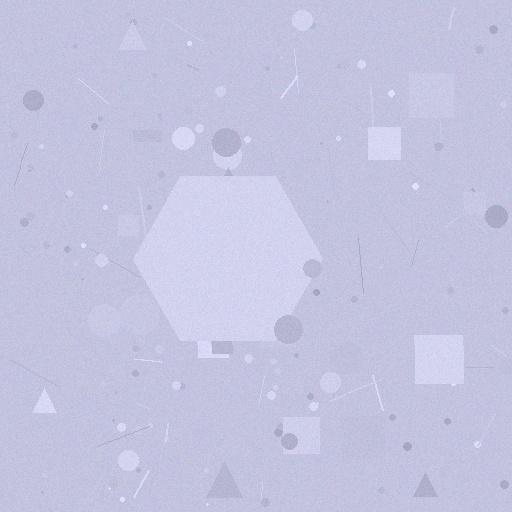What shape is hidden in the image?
A hexagon is hidden in the image.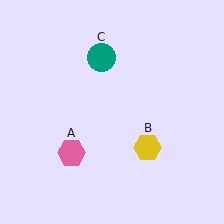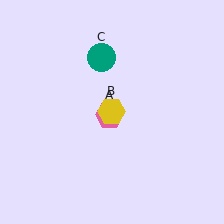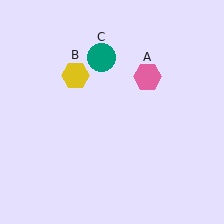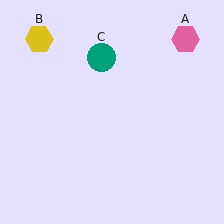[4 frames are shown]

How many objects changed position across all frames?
2 objects changed position: pink hexagon (object A), yellow hexagon (object B).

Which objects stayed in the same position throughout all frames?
Teal circle (object C) remained stationary.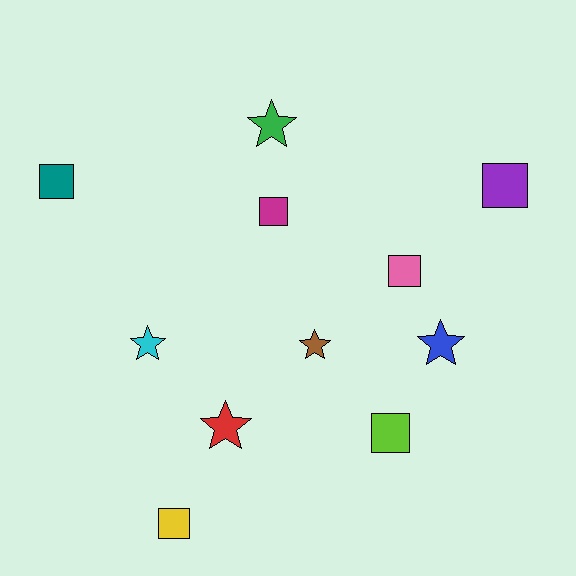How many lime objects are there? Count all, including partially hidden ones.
There is 1 lime object.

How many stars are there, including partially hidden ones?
There are 5 stars.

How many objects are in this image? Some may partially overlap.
There are 11 objects.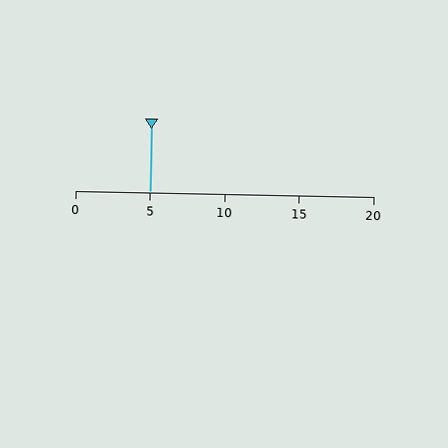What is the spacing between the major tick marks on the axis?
The major ticks are spaced 5 apart.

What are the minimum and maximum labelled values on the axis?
The axis runs from 0 to 20.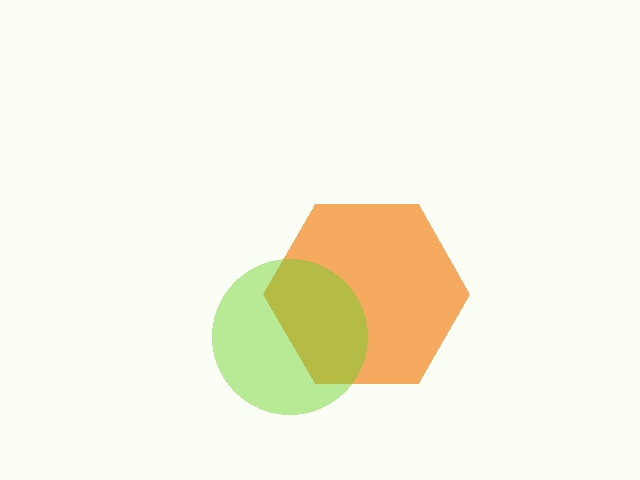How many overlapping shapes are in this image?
There are 2 overlapping shapes in the image.